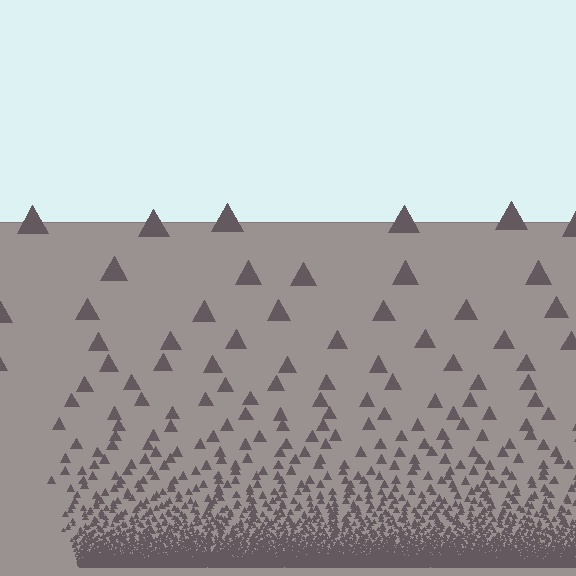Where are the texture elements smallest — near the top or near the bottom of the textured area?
Near the bottom.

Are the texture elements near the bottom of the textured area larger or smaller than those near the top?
Smaller. The gradient is inverted — elements near the bottom are smaller and denser.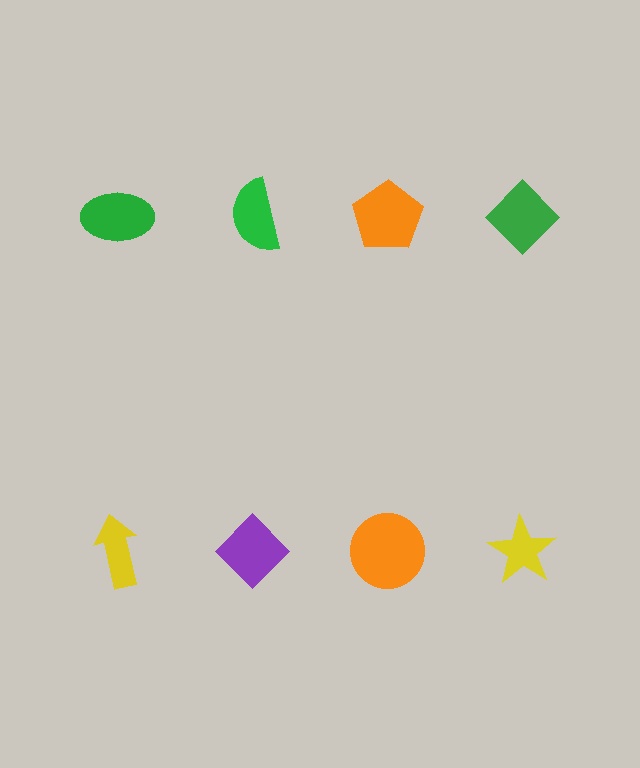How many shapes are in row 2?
4 shapes.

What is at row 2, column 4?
A yellow star.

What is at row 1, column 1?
A green ellipse.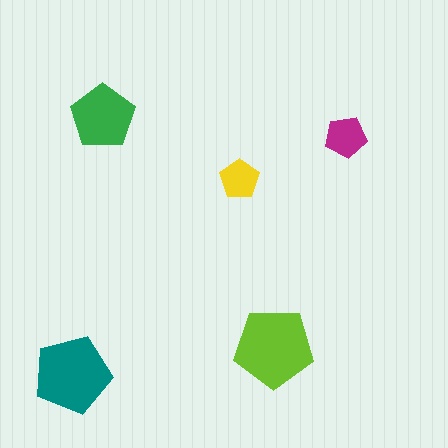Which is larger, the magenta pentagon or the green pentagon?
The green one.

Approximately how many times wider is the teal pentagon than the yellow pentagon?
About 2 times wider.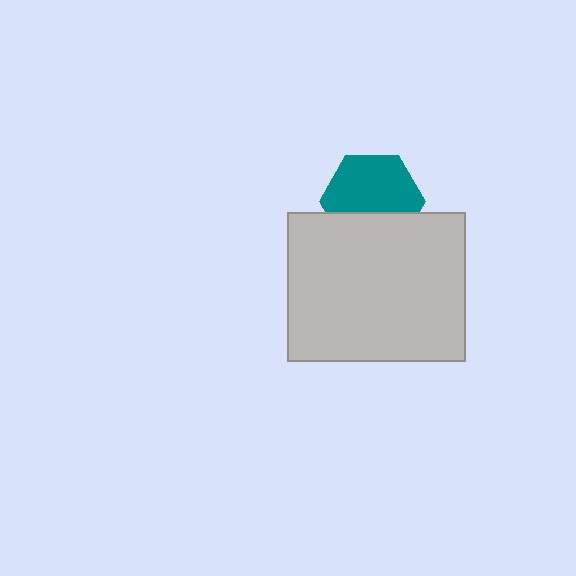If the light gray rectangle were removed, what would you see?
You would see the complete teal hexagon.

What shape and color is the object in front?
The object in front is a light gray rectangle.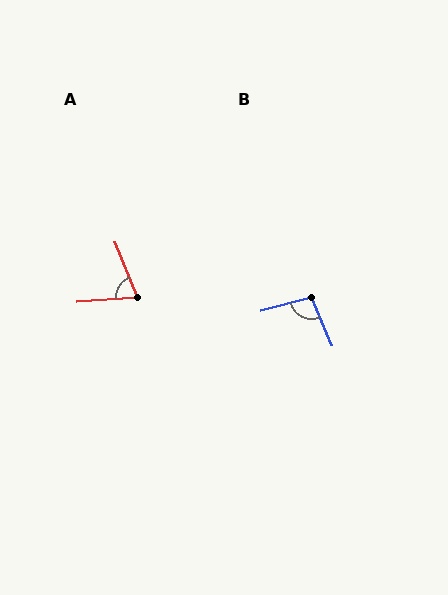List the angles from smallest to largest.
A (73°), B (98°).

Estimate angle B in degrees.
Approximately 98 degrees.